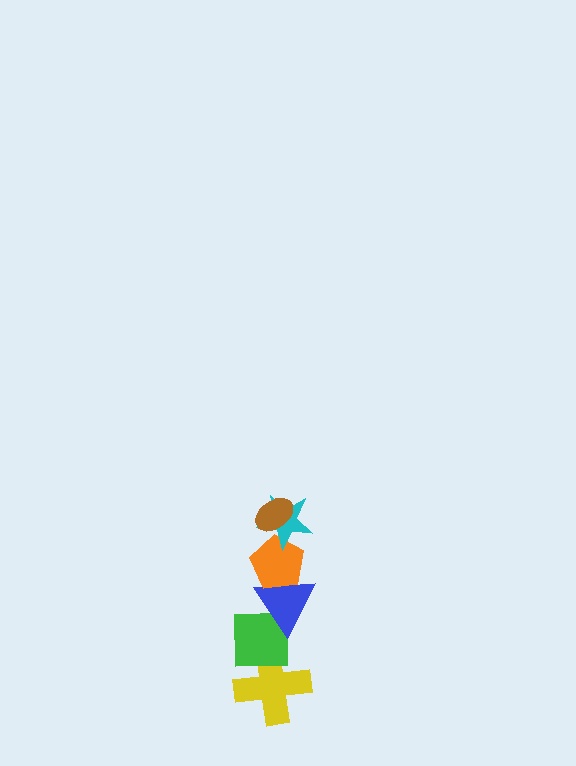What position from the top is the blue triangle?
The blue triangle is 4th from the top.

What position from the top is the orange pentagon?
The orange pentagon is 3rd from the top.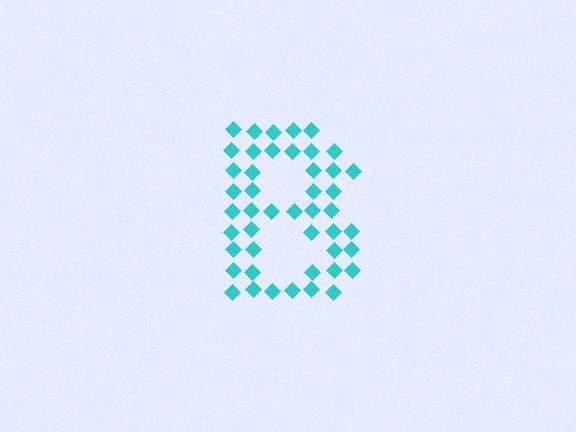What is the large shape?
The large shape is the letter B.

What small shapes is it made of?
It is made of small diamonds.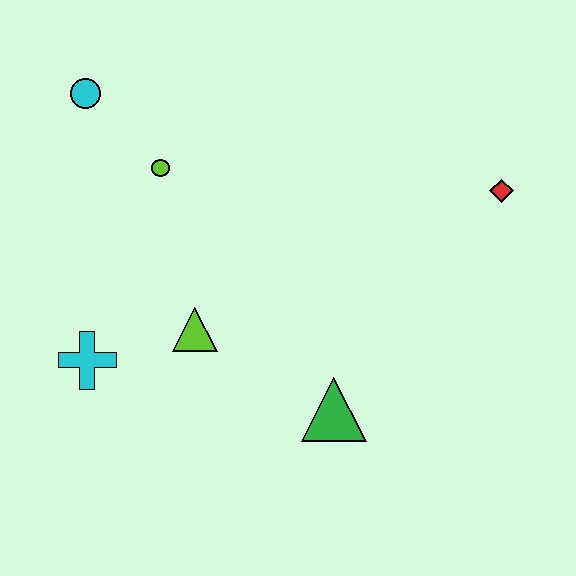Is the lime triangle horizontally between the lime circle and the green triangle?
Yes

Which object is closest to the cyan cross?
The lime triangle is closest to the cyan cross.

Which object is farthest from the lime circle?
The red diamond is farthest from the lime circle.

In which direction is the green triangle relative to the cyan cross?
The green triangle is to the right of the cyan cross.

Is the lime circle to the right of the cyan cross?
Yes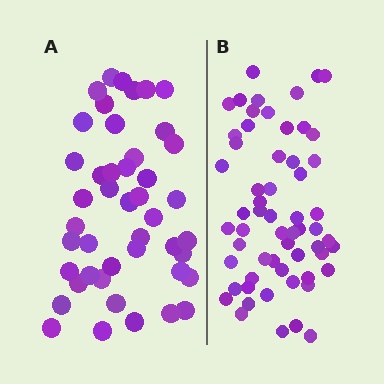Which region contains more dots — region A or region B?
Region B (the right region) has more dots.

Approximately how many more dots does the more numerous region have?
Region B has approximately 15 more dots than region A.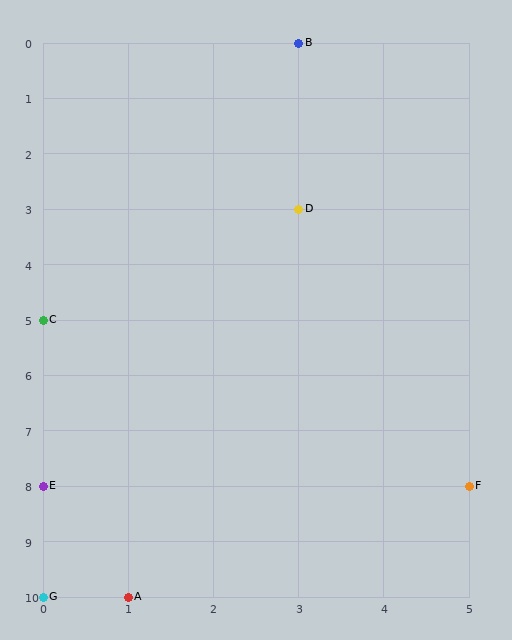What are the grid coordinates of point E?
Point E is at grid coordinates (0, 8).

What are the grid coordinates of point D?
Point D is at grid coordinates (3, 3).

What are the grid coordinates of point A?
Point A is at grid coordinates (1, 10).